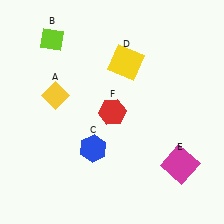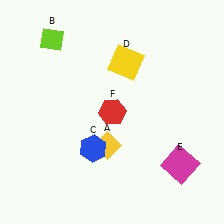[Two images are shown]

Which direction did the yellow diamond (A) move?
The yellow diamond (A) moved right.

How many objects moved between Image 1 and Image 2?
1 object moved between the two images.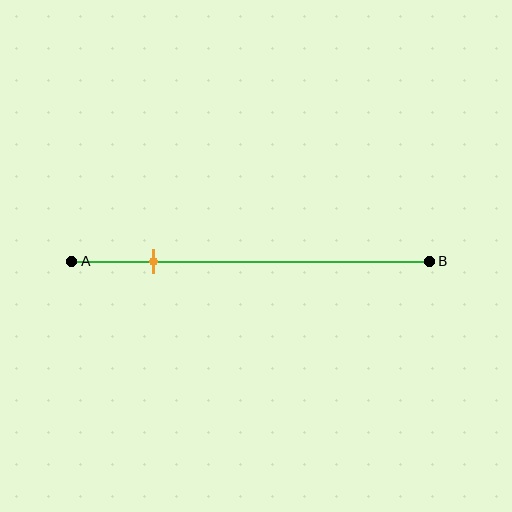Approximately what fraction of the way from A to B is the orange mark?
The orange mark is approximately 25% of the way from A to B.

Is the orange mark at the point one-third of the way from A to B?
No, the mark is at about 25% from A, not at the 33% one-third point.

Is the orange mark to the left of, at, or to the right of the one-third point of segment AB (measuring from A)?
The orange mark is to the left of the one-third point of segment AB.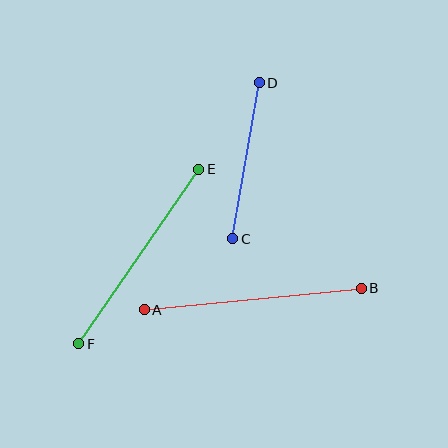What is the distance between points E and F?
The distance is approximately 212 pixels.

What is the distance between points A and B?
The distance is approximately 218 pixels.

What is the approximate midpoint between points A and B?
The midpoint is at approximately (253, 299) pixels.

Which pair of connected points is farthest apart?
Points A and B are farthest apart.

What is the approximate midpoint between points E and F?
The midpoint is at approximately (139, 257) pixels.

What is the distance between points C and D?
The distance is approximately 158 pixels.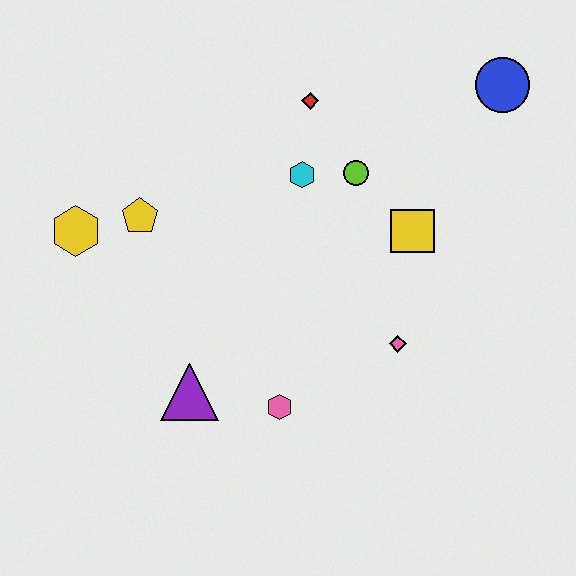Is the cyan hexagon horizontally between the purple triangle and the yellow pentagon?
No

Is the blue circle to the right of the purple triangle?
Yes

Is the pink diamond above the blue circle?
No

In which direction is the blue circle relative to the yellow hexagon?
The blue circle is to the right of the yellow hexagon.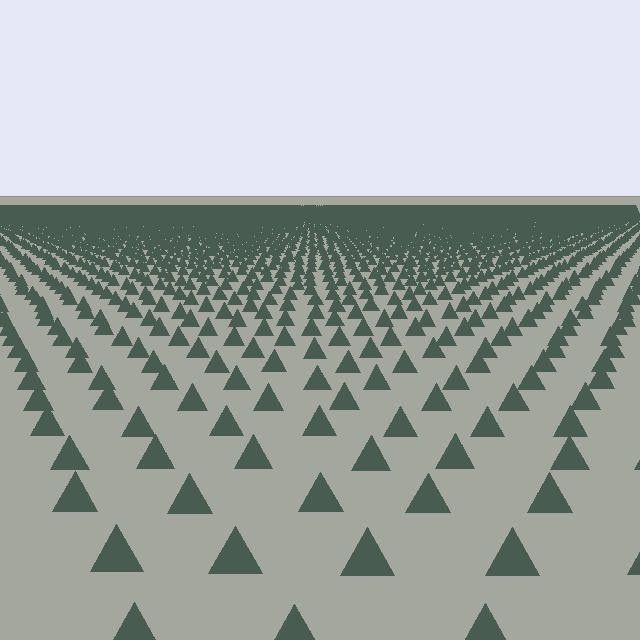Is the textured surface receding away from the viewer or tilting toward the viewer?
The surface is receding away from the viewer. Texture elements get smaller and denser toward the top.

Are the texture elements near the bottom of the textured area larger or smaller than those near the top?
Larger. Near the bottom, elements are closer to the viewer and appear at a bigger on-screen size.